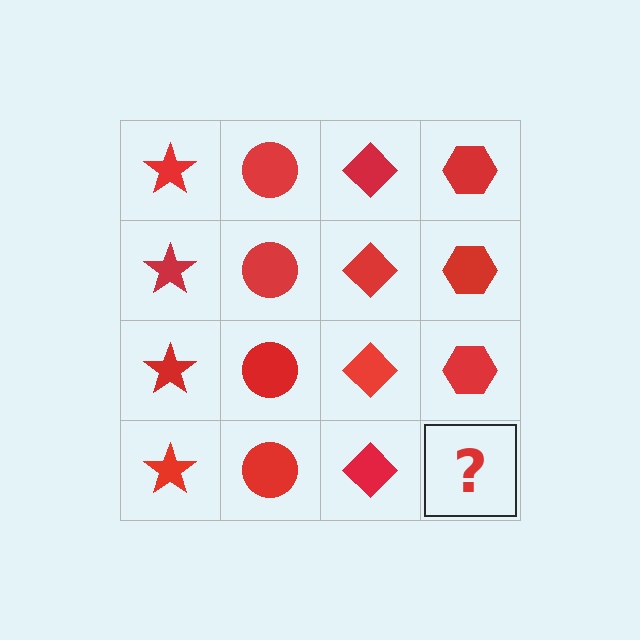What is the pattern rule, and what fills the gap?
The rule is that each column has a consistent shape. The gap should be filled with a red hexagon.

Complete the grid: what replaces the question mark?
The question mark should be replaced with a red hexagon.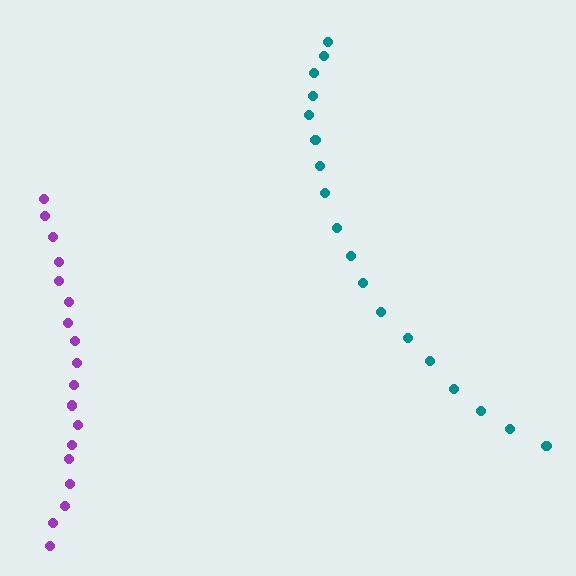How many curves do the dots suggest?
There are 2 distinct paths.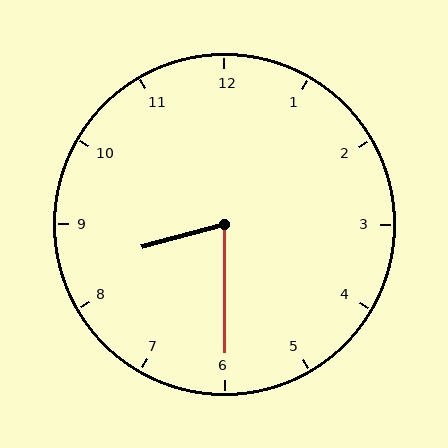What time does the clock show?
8:30.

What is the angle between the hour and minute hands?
Approximately 75 degrees.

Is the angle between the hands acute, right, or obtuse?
It is acute.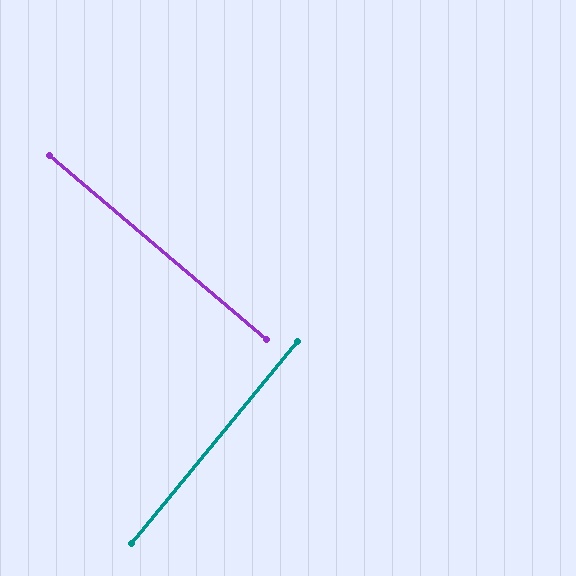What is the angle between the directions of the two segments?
Approximately 89 degrees.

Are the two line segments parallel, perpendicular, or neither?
Perpendicular — they meet at approximately 89°.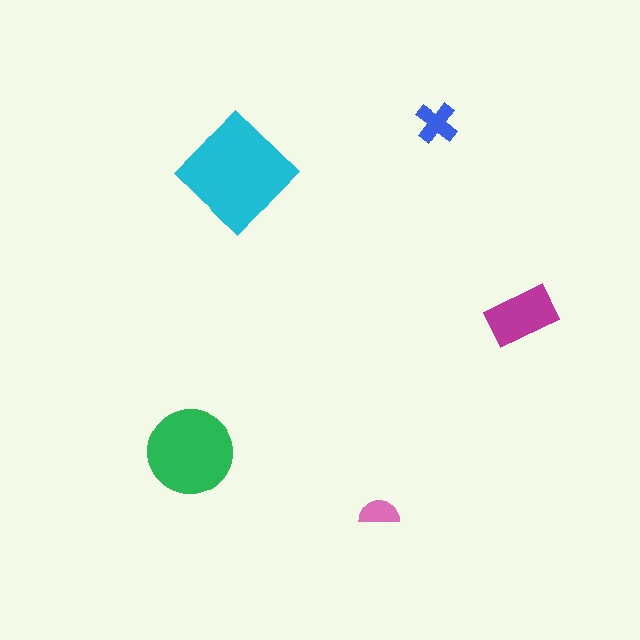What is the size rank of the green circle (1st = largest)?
2nd.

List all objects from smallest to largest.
The pink semicircle, the blue cross, the magenta rectangle, the green circle, the cyan diamond.